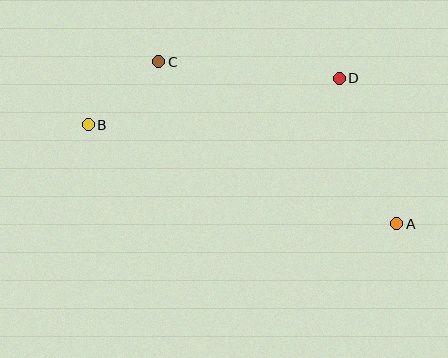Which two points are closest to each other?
Points B and C are closest to each other.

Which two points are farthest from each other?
Points A and B are farthest from each other.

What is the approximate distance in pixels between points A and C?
The distance between A and C is approximately 288 pixels.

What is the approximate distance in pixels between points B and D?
The distance between B and D is approximately 255 pixels.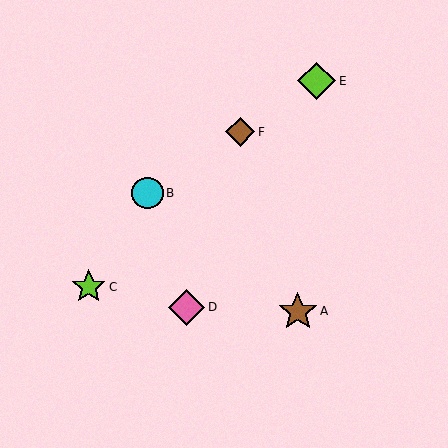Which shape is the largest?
The brown star (labeled A) is the largest.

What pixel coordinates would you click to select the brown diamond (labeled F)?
Click at (240, 132) to select the brown diamond F.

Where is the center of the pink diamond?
The center of the pink diamond is at (187, 307).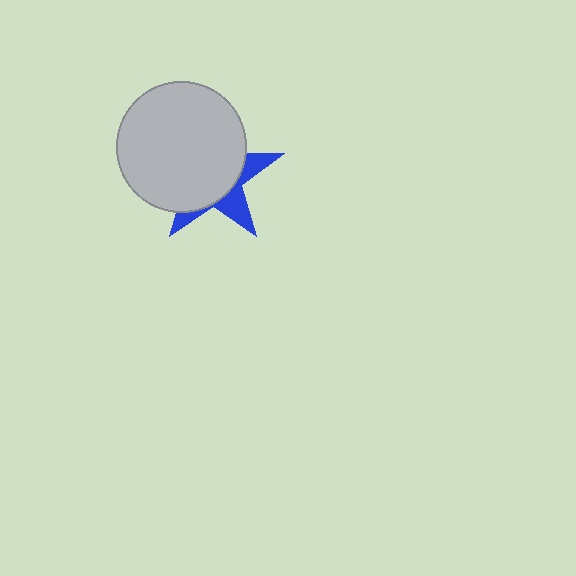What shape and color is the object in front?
The object in front is a light gray circle.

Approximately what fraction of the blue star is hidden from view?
Roughly 69% of the blue star is hidden behind the light gray circle.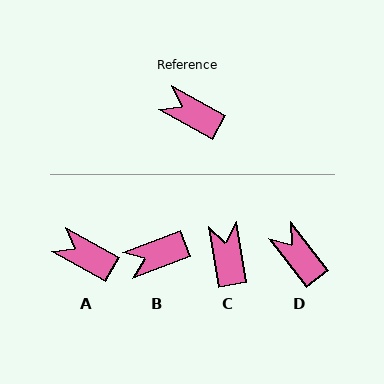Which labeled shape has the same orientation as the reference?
A.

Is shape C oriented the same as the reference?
No, it is off by about 52 degrees.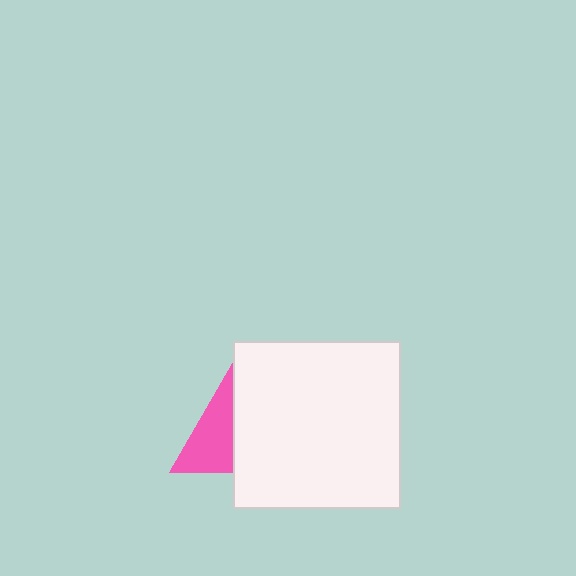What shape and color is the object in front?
The object in front is a white square.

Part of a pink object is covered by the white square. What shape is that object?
It is a triangle.